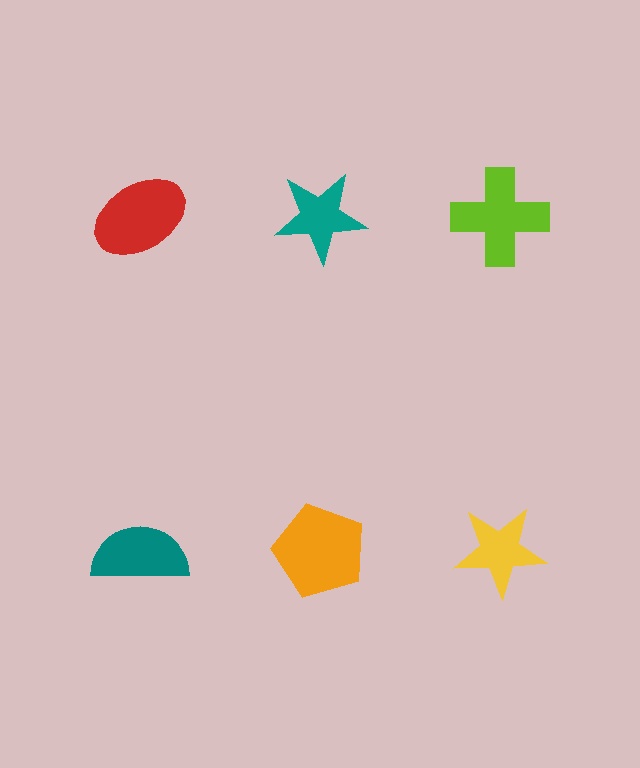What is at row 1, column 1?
A red ellipse.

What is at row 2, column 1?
A teal semicircle.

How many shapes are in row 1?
3 shapes.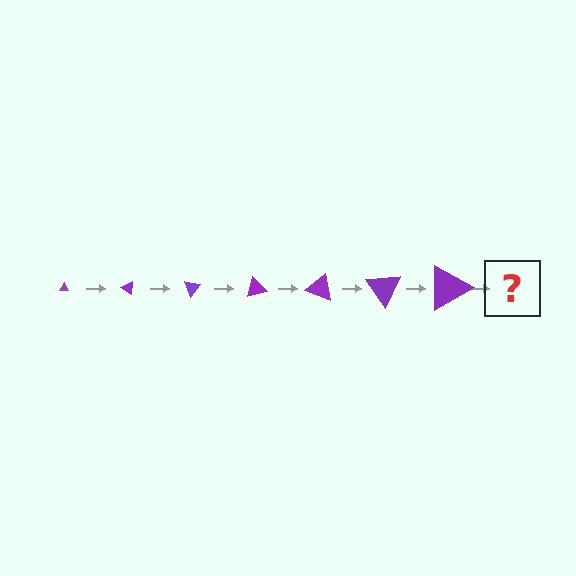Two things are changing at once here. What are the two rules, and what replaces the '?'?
The two rules are that the triangle grows larger each step and it rotates 35 degrees each step. The '?' should be a triangle, larger than the previous one and rotated 245 degrees from the start.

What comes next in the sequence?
The next element should be a triangle, larger than the previous one and rotated 245 degrees from the start.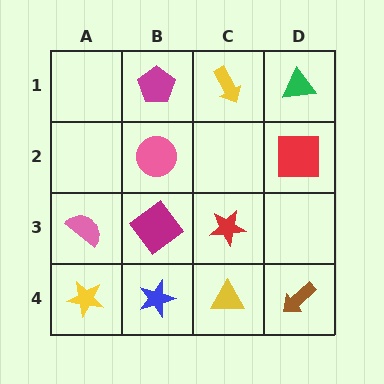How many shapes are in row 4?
4 shapes.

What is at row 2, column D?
A red square.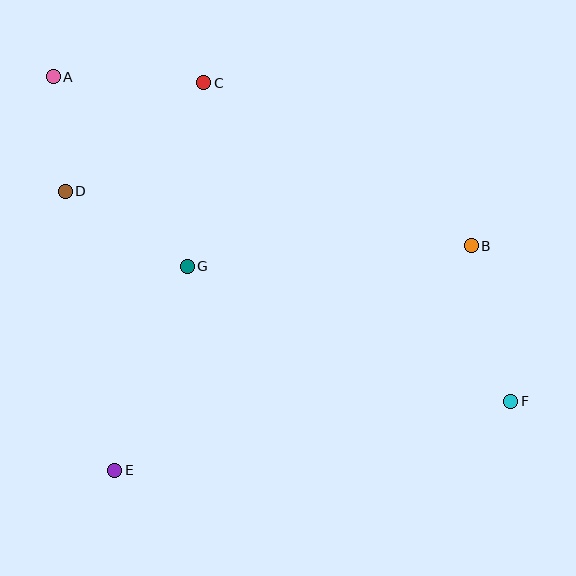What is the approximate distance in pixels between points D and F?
The distance between D and F is approximately 492 pixels.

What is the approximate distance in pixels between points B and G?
The distance between B and G is approximately 285 pixels.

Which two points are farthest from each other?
Points A and F are farthest from each other.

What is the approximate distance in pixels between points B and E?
The distance between B and E is approximately 421 pixels.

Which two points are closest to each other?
Points A and D are closest to each other.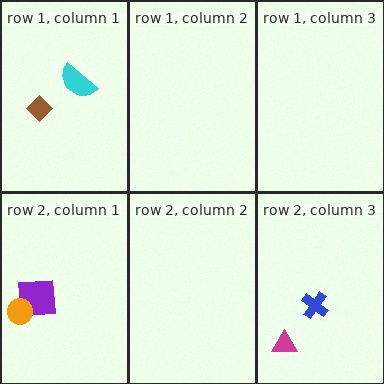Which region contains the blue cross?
The row 2, column 3 region.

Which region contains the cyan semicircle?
The row 1, column 1 region.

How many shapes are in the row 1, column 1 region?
2.